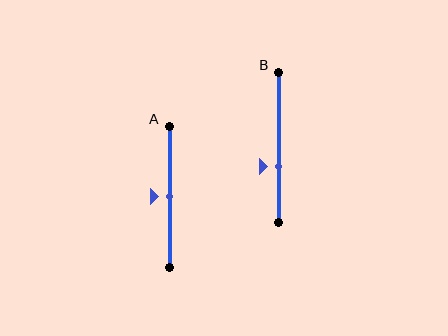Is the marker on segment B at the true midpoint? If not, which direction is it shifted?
No, the marker on segment B is shifted downward by about 13% of the segment length.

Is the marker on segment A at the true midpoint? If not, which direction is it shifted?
Yes, the marker on segment A is at the true midpoint.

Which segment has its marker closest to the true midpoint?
Segment A has its marker closest to the true midpoint.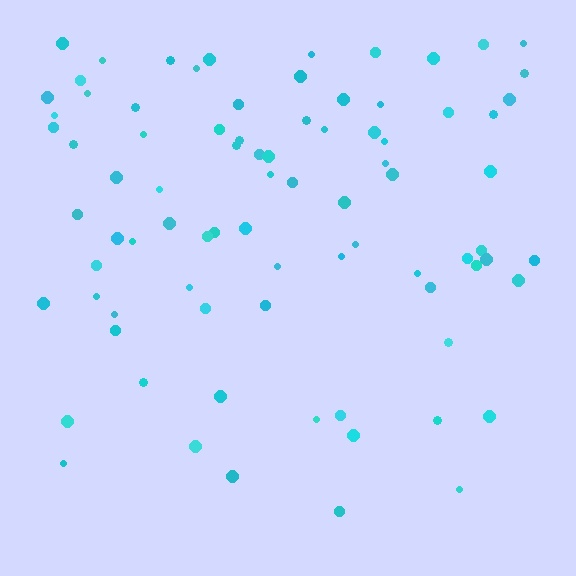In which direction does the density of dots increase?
From bottom to top, with the top side densest.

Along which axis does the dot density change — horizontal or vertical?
Vertical.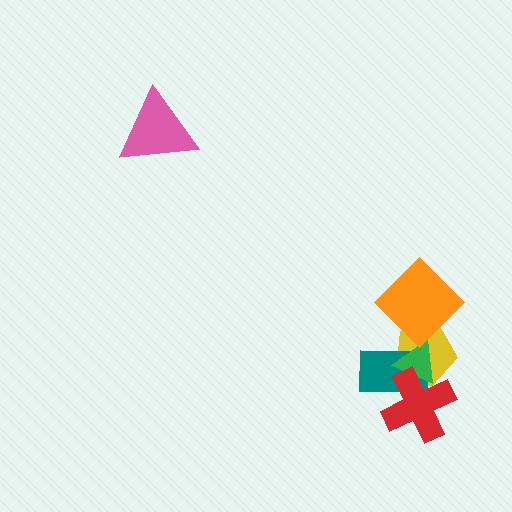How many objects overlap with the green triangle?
4 objects overlap with the green triangle.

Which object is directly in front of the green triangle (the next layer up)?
The red cross is directly in front of the green triangle.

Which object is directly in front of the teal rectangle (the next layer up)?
The green triangle is directly in front of the teal rectangle.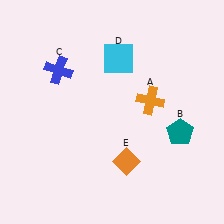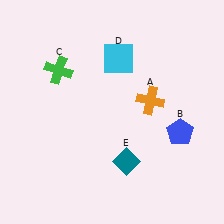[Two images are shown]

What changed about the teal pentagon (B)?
In Image 1, B is teal. In Image 2, it changed to blue.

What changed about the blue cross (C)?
In Image 1, C is blue. In Image 2, it changed to green.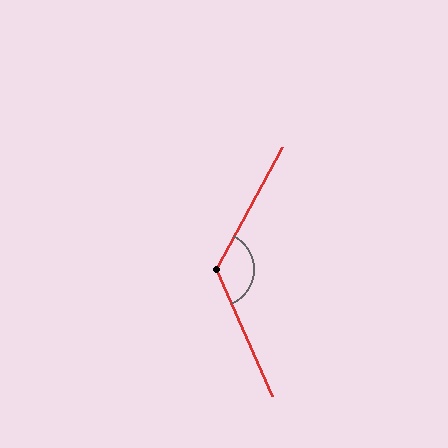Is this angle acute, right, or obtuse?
It is obtuse.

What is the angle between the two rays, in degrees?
Approximately 128 degrees.